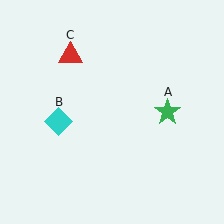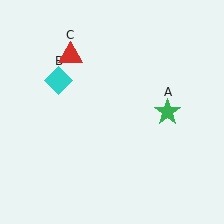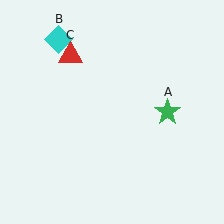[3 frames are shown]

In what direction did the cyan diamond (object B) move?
The cyan diamond (object B) moved up.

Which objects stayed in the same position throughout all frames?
Green star (object A) and red triangle (object C) remained stationary.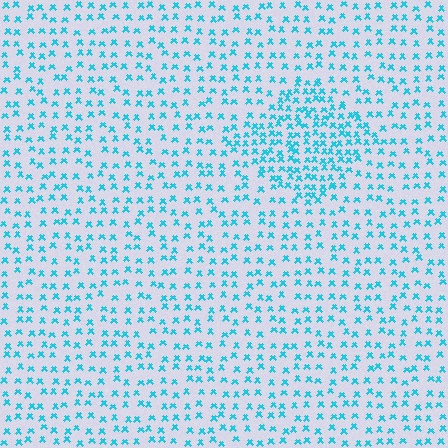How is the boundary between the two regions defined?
The boundary is defined by a change in element density (approximately 2.0x ratio). All elements are the same color, size, and shape.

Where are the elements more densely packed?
The elements are more densely packed inside the diamond boundary.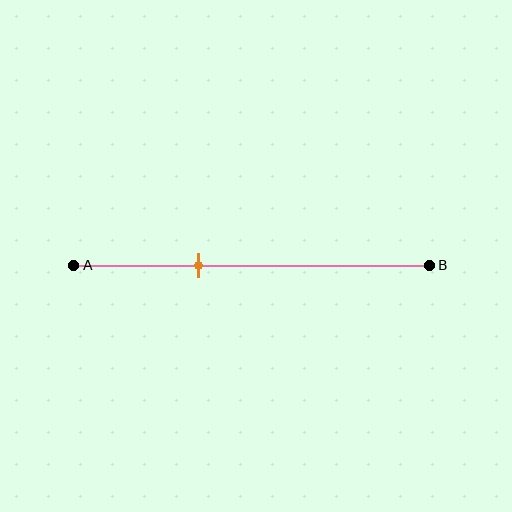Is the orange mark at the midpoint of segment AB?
No, the mark is at about 35% from A, not at the 50% midpoint.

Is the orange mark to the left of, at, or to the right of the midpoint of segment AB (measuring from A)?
The orange mark is to the left of the midpoint of segment AB.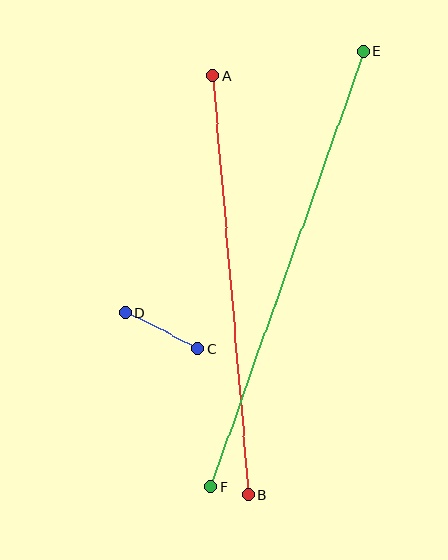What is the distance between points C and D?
The distance is approximately 82 pixels.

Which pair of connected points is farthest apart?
Points E and F are farthest apart.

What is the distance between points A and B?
The distance is approximately 421 pixels.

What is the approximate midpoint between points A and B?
The midpoint is at approximately (231, 285) pixels.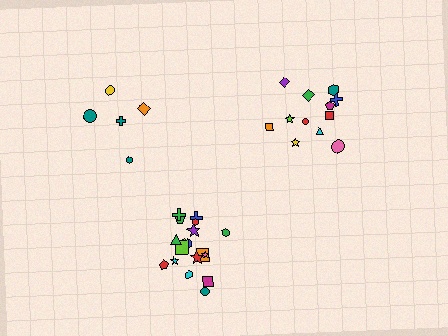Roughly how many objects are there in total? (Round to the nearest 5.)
Roughly 35 objects in total.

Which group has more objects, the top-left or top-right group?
The top-right group.